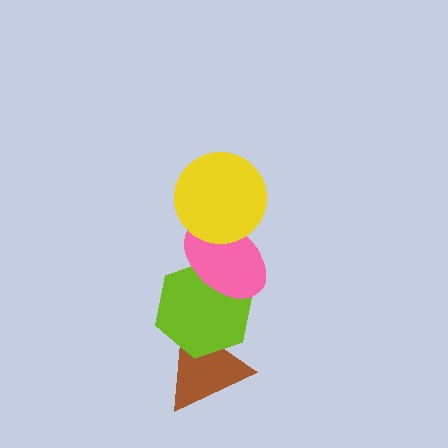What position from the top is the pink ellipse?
The pink ellipse is 2nd from the top.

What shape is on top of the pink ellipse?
The yellow circle is on top of the pink ellipse.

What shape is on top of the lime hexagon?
The pink ellipse is on top of the lime hexagon.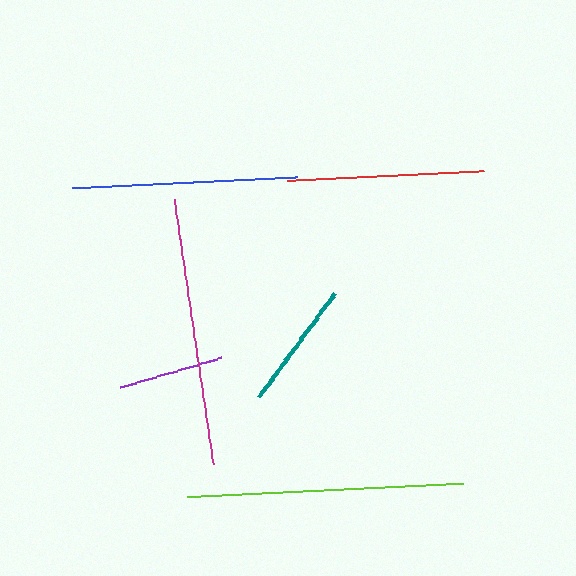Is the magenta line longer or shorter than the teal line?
The magenta line is longer than the teal line.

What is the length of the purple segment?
The purple segment is approximately 107 pixels long.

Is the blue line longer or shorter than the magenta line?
The magenta line is longer than the blue line.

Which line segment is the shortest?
The purple line is the shortest at approximately 107 pixels.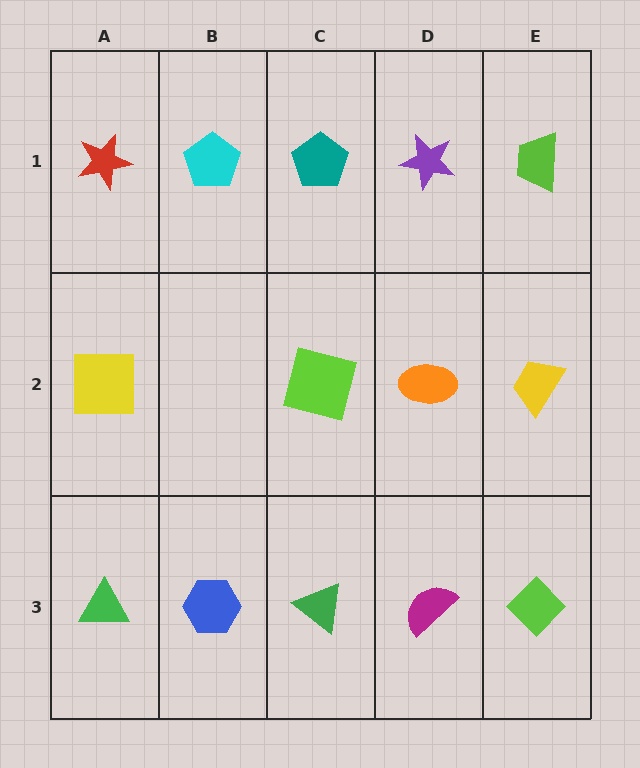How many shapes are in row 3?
5 shapes.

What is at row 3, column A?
A green triangle.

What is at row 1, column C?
A teal pentagon.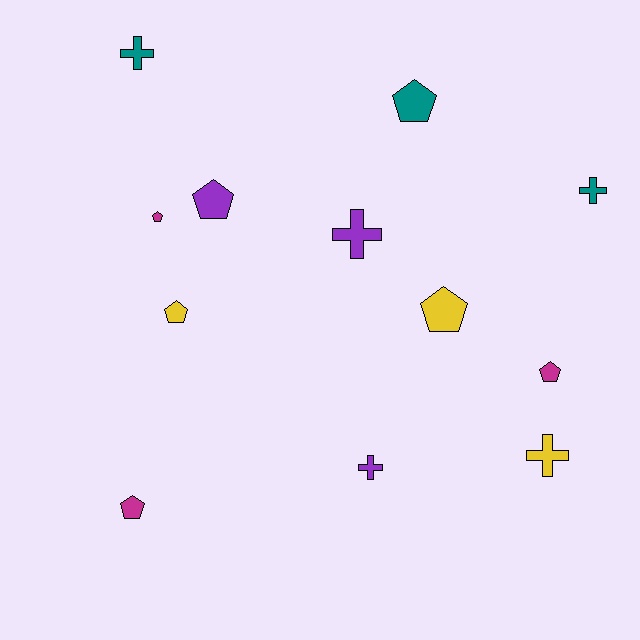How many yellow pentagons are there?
There are 2 yellow pentagons.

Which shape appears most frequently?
Pentagon, with 7 objects.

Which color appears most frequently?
Teal, with 3 objects.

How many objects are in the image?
There are 12 objects.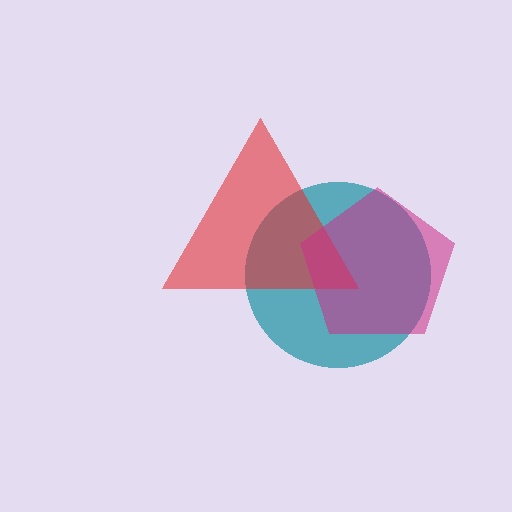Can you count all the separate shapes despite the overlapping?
Yes, there are 3 separate shapes.